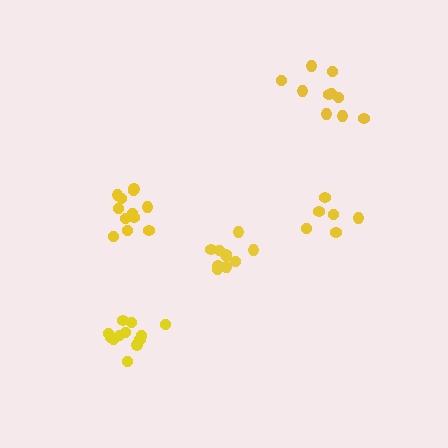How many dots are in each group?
Group 1: 12 dots, Group 2: 12 dots, Group 3: 10 dots, Group 4: 10 dots, Group 5: 6 dots (50 total).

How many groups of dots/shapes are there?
There are 5 groups.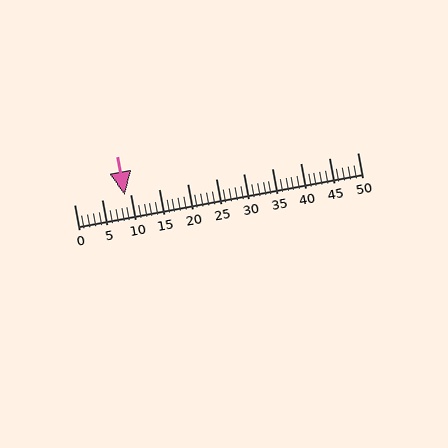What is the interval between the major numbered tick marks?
The major tick marks are spaced 5 units apart.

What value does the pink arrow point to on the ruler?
The pink arrow points to approximately 9.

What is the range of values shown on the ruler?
The ruler shows values from 0 to 50.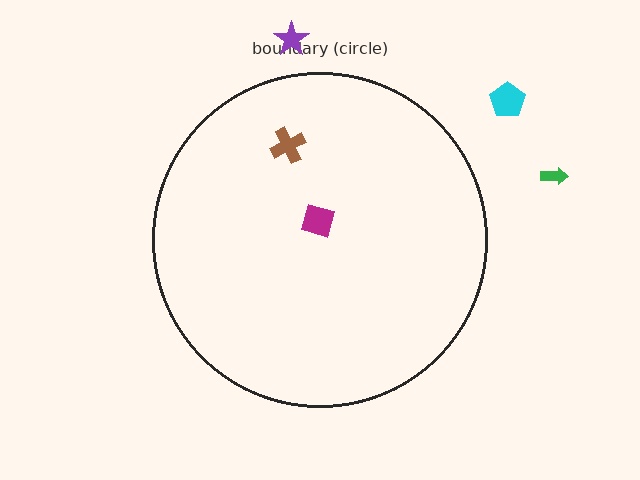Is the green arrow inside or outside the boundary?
Outside.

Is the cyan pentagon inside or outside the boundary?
Outside.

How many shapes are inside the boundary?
2 inside, 3 outside.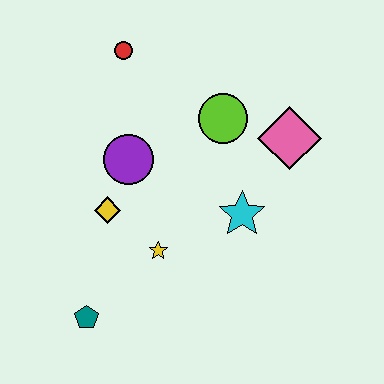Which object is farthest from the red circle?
The teal pentagon is farthest from the red circle.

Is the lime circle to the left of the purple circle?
No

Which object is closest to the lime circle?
The pink diamond is closest to the lime circle.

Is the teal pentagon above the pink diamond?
No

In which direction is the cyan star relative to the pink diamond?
The cyan star is below the pink diamond.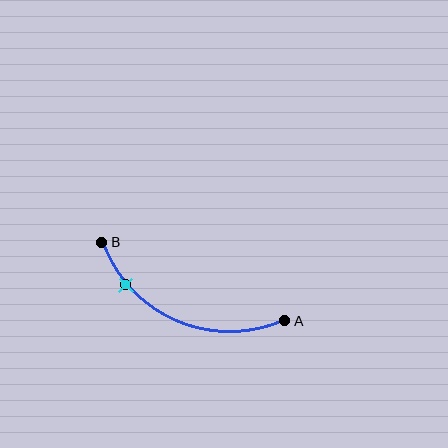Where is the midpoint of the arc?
The arc midpoint is the point on the curve farthest from the straight line joining A and B. It sits below that line.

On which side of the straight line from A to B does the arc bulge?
The arc bulges below the straight line connecting A and B.